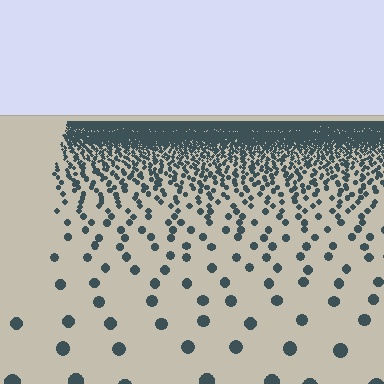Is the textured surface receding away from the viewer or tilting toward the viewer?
The surface is receding away from the viewer. Texture elements get smaller and denser toward the top.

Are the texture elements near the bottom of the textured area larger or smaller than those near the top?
Larger. Near the bottom, elements are closer to the viewer and appear at a bigger on-screen size.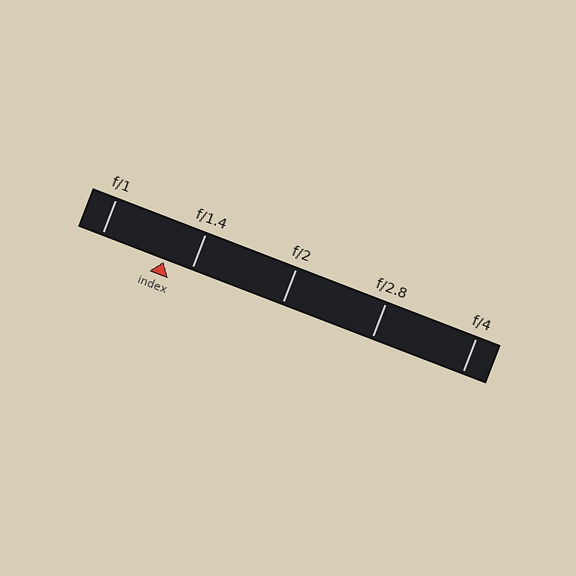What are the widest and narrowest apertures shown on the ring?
The widest aperture shown is f/1 and the narrowest is f/4.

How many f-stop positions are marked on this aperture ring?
There are 5 f-stop positions marked.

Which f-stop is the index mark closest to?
The index mark is closest to f/1.4.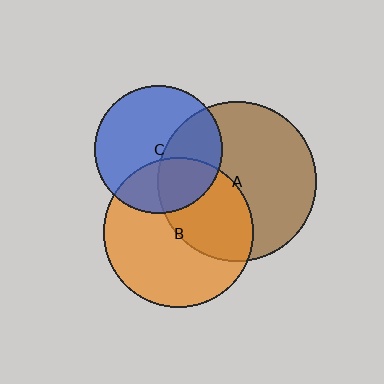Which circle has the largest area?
Circle A (brown).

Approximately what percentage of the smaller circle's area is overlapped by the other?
Approximately 35%.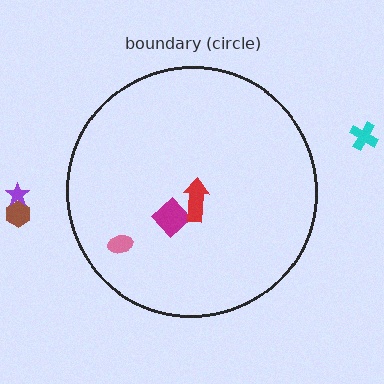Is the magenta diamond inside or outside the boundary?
Inside.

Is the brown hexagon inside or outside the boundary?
Outside.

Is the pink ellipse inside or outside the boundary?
Inside.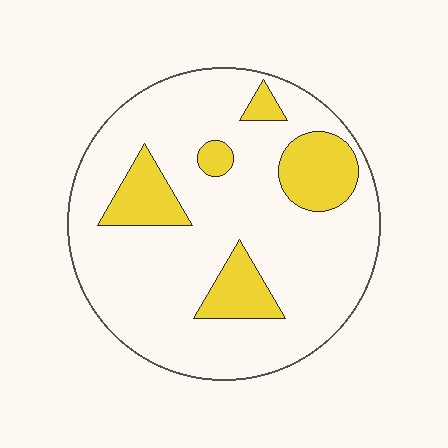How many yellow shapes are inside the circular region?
5.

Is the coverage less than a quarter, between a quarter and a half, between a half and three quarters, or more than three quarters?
Less than a quarter.